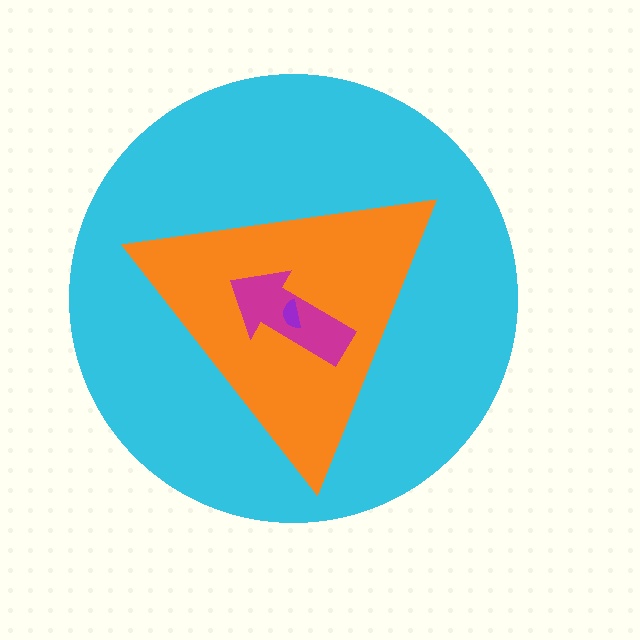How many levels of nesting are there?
4.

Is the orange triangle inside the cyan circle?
Yes.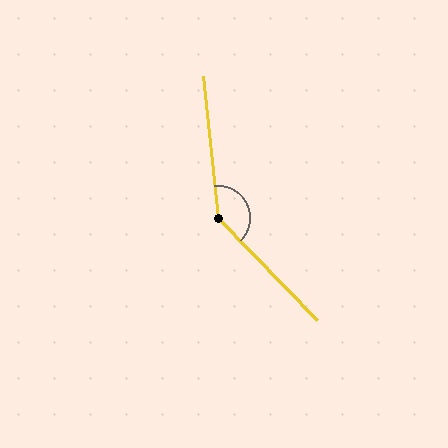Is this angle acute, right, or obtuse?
It is obtuse.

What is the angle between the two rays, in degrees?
Approximately 142 degrees.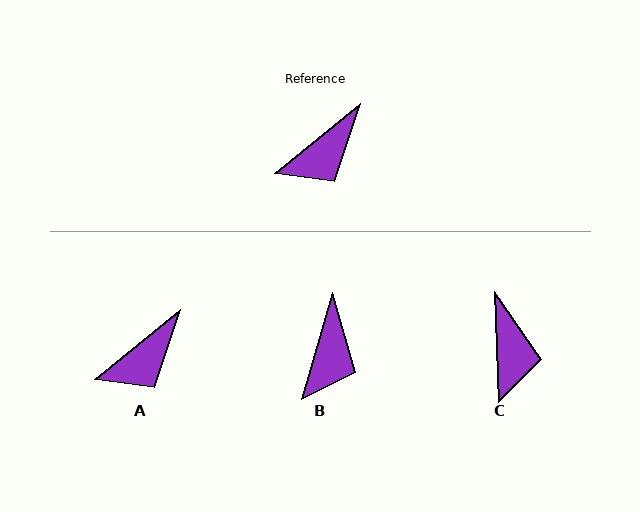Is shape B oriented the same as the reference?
No, it is off by about 34 degrees.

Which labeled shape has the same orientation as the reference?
A.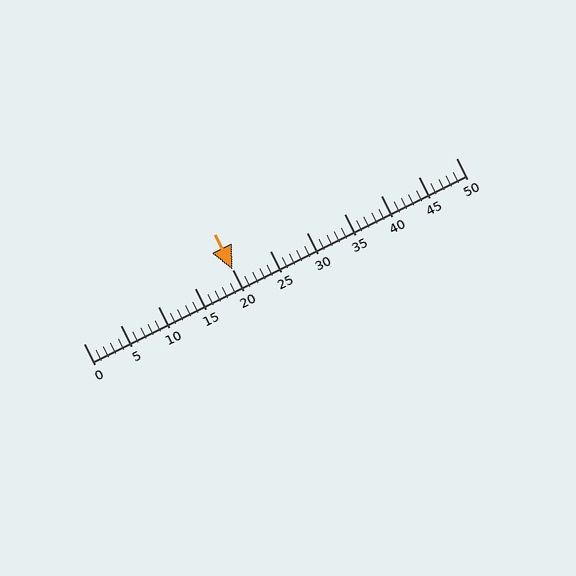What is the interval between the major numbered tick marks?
The major tick marks are spaced 5 units apart.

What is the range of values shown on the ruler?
The ruler shows values from 0 to 50.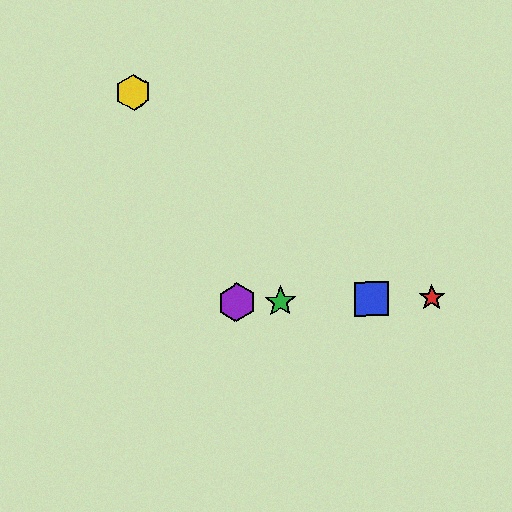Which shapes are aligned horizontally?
The red star, the blue square, the green star, the purple hexagon are aligned horizontally.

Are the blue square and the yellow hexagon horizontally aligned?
No, the blue square is at y≈299 and the yellow hexagon is at y≈92.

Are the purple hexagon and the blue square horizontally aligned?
Yes, both are at y≈302.